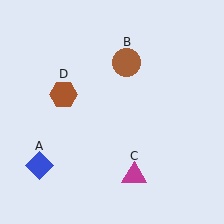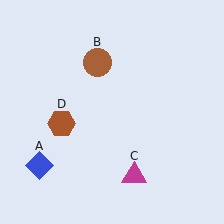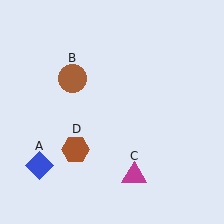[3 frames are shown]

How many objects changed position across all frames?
2 objects changed position: brown circle (object B), brown hexagon (object D).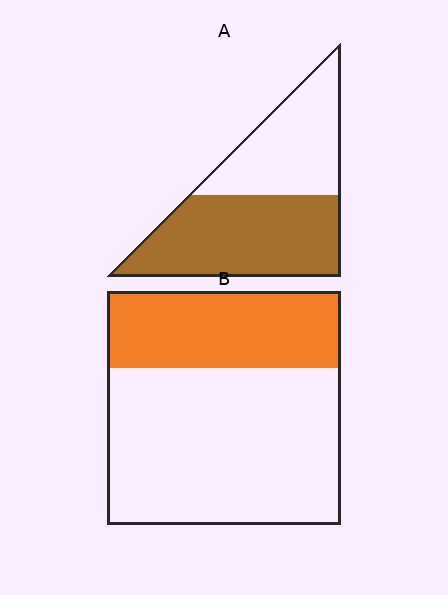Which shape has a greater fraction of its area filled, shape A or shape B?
Shape A.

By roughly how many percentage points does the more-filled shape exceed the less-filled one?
By roughly 25 percentage points (A over B).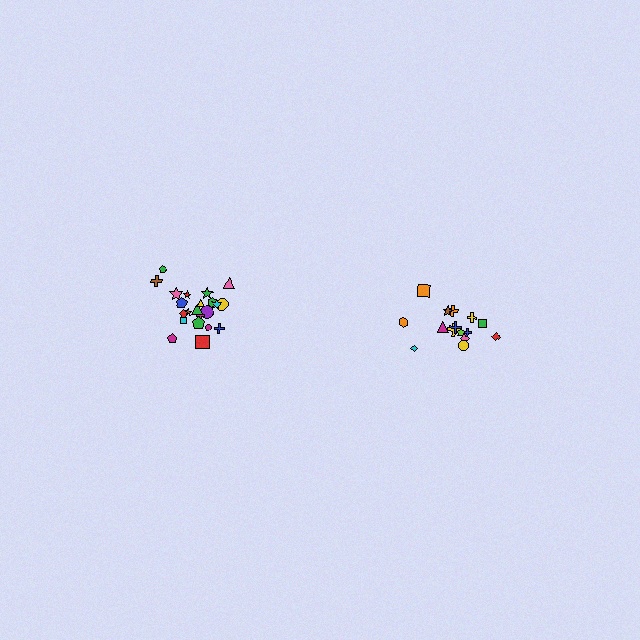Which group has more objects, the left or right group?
The left group.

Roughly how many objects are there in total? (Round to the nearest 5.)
Roughly 35 objects in total.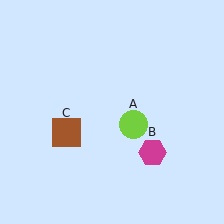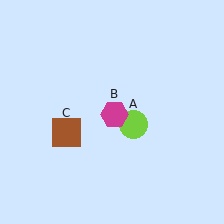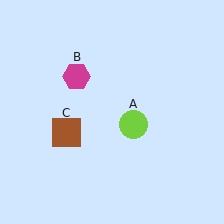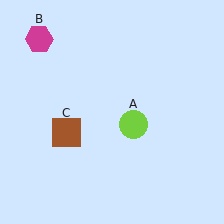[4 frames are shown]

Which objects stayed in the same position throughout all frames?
Lime circle (object A) and brown square (object C) remained stationary.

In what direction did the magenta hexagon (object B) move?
The magenta hexagon (object B) moved up and to the left.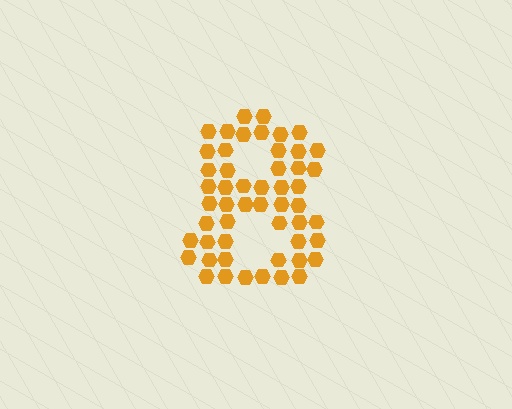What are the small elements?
The small elements are hexagons.